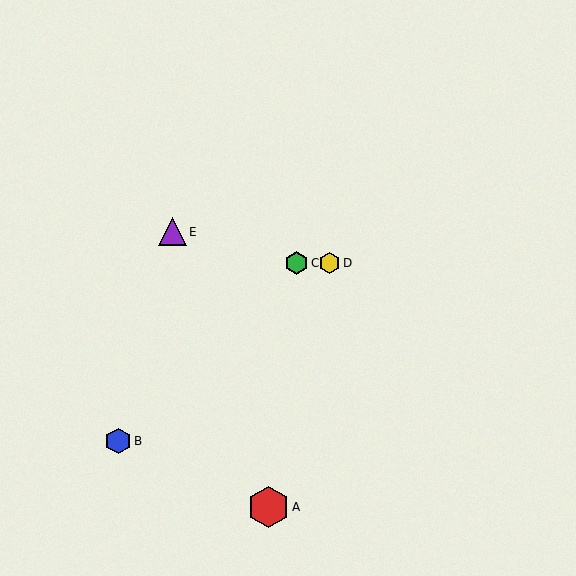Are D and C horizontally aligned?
Yes, both are at y≈263.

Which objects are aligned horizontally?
Objects C, D are aligned horizontally.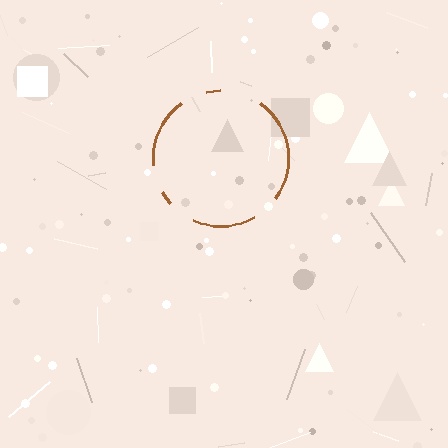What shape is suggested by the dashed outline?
The dashed outline suggests a circle.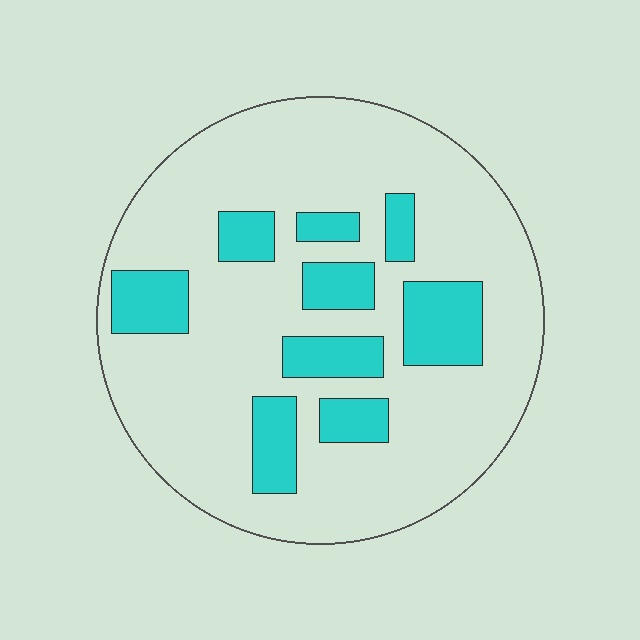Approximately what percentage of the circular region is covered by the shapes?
Approximately 20%.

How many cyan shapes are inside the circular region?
9.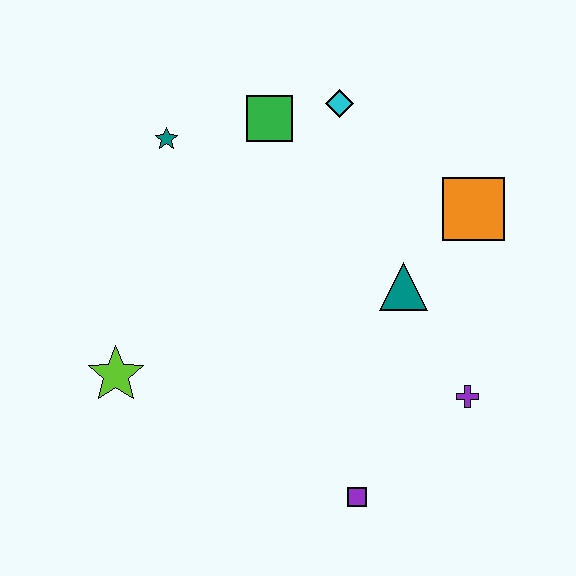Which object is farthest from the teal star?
The purple square is farthest from the teal star.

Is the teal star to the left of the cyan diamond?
Yes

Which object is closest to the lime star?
The teal star is closest to the lime star.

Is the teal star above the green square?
No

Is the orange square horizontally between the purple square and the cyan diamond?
No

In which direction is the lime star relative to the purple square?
The lime star is to the left of the purple square.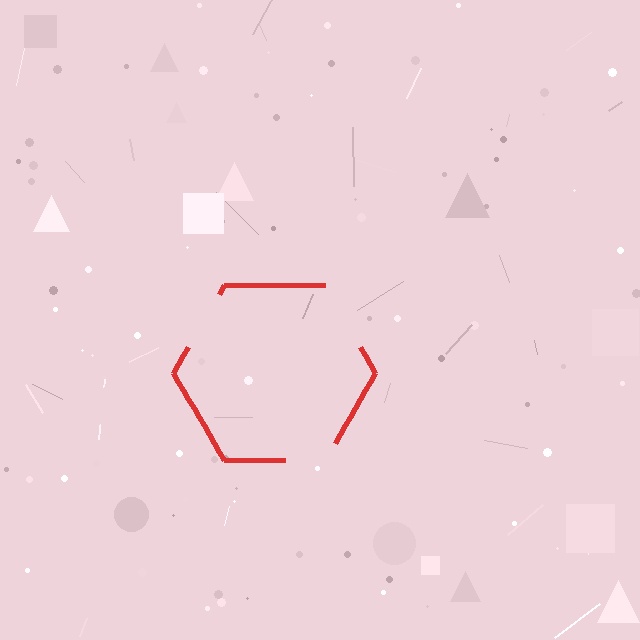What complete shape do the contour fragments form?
The contour fragments form a hexagon.